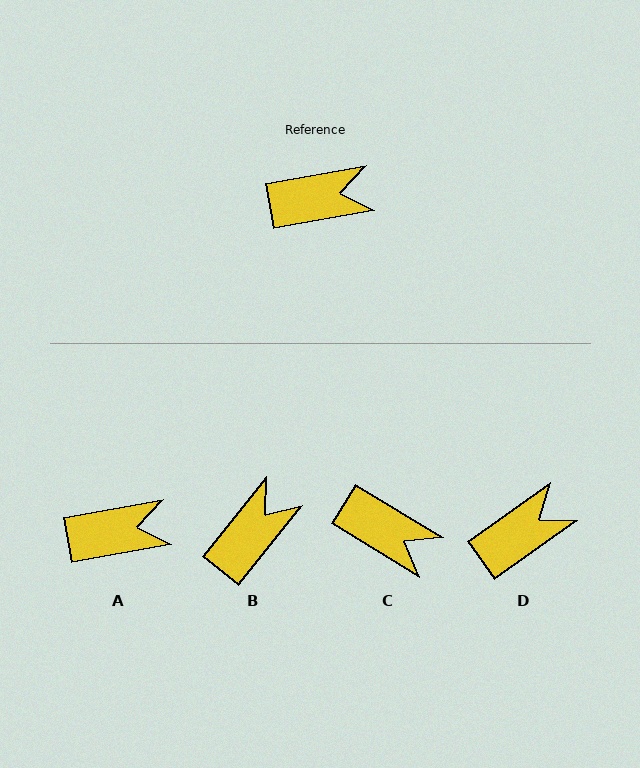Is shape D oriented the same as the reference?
No, it is off by about 25 degrees.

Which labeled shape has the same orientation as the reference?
A.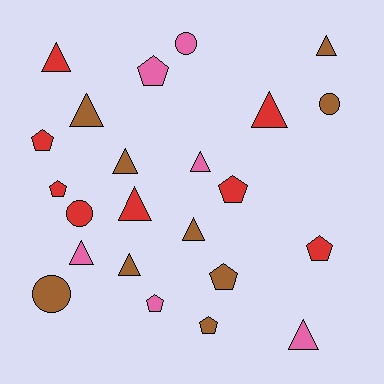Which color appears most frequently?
Brown, with 9 objects.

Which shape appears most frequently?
Triangle, with 11 objects.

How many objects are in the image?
There are 23 objects.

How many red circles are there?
There is 1 red circle.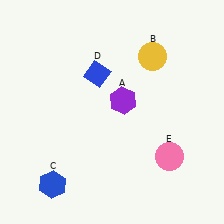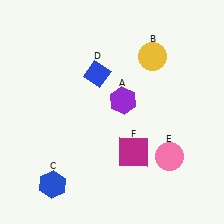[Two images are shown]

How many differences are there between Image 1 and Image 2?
There is 1 difference between the two images.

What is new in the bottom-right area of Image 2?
A magenta square (F) was added in the bottom-right area of Image 2.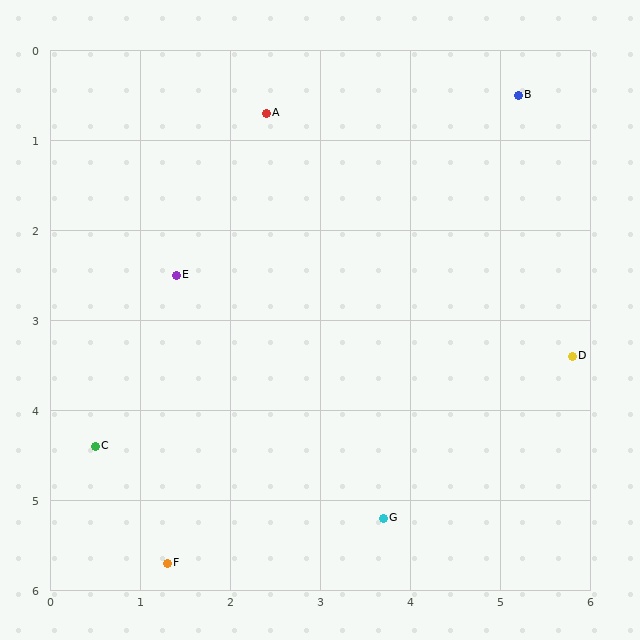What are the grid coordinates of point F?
Point F is at approximately (1.3, 5.7).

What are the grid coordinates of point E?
Point E is at approximately (1.4, 2.5).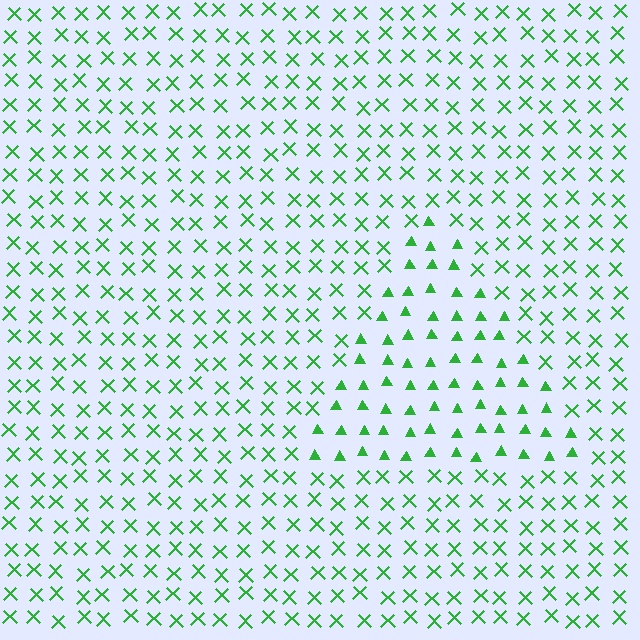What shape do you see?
I see a triangle.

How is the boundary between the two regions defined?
The boundary is defined by a change in element shape: triangles inside vs. X marks outside. All elements share the same color and spacing.